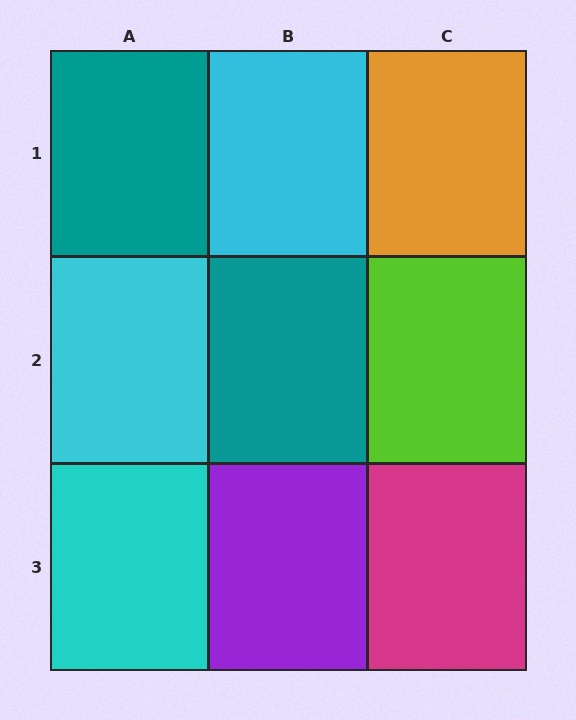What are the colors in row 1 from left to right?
Teal, cyan, orange.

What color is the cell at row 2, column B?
Teal.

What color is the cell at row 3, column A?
Cyan.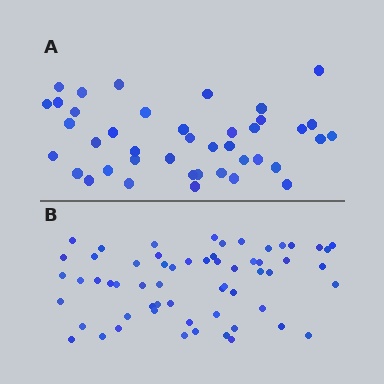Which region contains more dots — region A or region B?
Region B (the bottom region) has more dots.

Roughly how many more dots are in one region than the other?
Region B has approximately 20 more dots than region A.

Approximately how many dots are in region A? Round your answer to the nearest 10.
About 40 dots. (The exact count is 41, which rounds to 40.)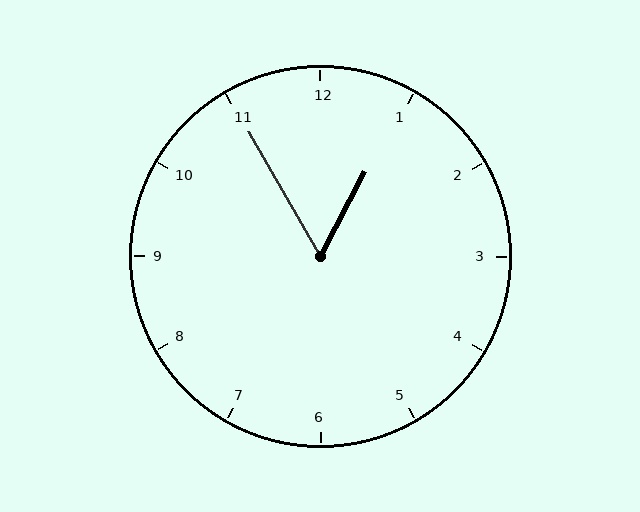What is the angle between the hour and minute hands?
Approximately 58 degrees.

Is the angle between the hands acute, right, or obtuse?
It is acute.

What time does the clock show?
12:55.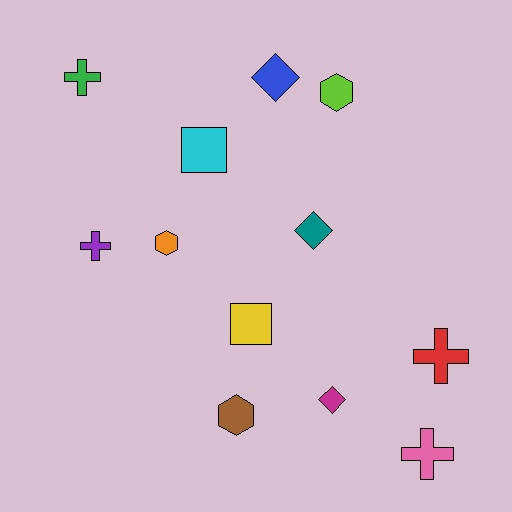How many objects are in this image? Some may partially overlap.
There are 12 objects.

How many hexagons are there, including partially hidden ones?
There are 3 hexagons.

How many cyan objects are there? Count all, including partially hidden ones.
There is 1 cyan object.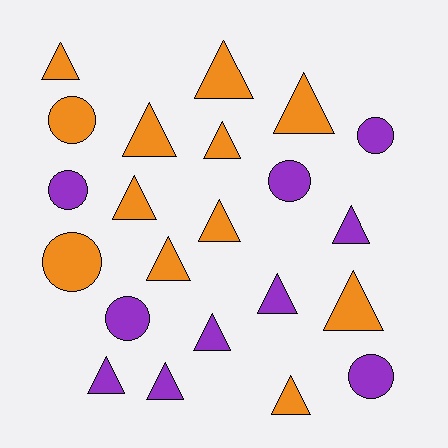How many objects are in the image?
There are 22 objects.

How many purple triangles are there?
There are 5 purple triangles.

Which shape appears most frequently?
Triangle, with 15 objects.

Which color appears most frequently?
Orange, with 12 objects.